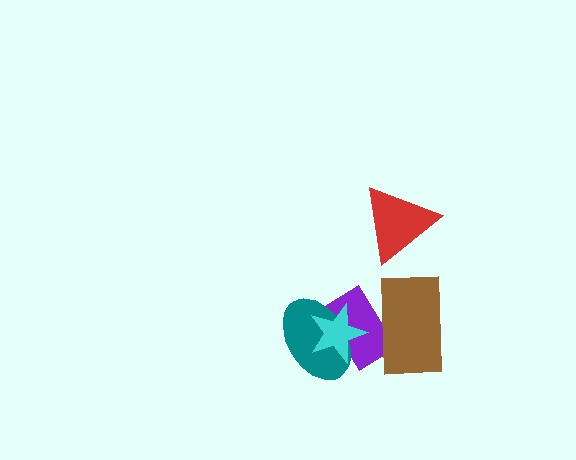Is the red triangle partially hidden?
No, no other shape covers it.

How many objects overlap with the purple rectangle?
3 objects overlap with the purple rectangle.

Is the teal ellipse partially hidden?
Yes, it is partially covered by another shape.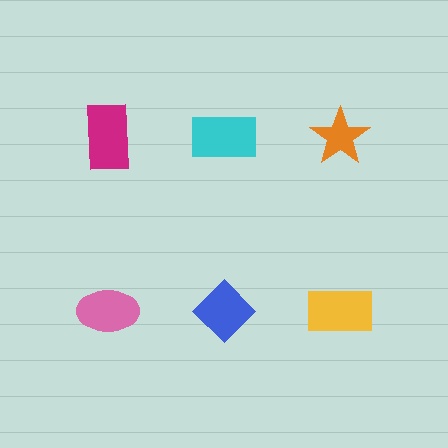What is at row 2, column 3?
A yellow rectangle.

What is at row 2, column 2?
A blue diamond.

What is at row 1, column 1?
A magenta rectangle.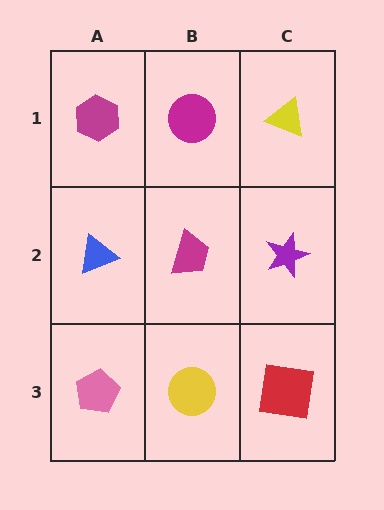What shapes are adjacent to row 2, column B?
A magenta circle (row 1, column B), a yellow circle (row 3, column B), a blue triangle (row 2, column A), a purple star (row 2, column C).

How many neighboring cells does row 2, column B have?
4.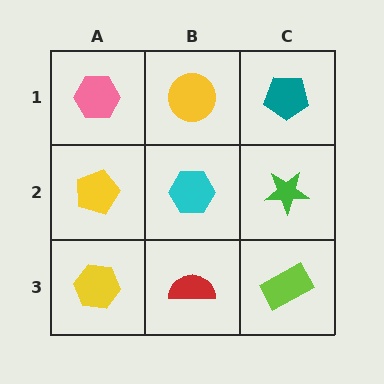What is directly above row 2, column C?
A teal pentagon.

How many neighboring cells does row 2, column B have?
4.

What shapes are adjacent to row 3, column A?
A yellow pentagon (row 2, column A), a red semicircle (row 3, column B).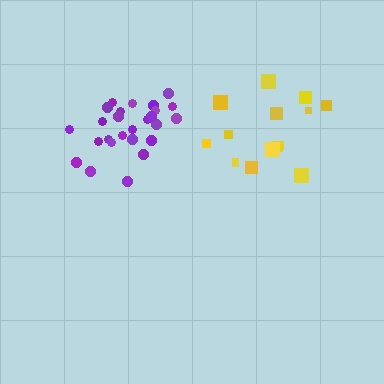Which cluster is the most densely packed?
Purple.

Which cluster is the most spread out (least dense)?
Yellow.